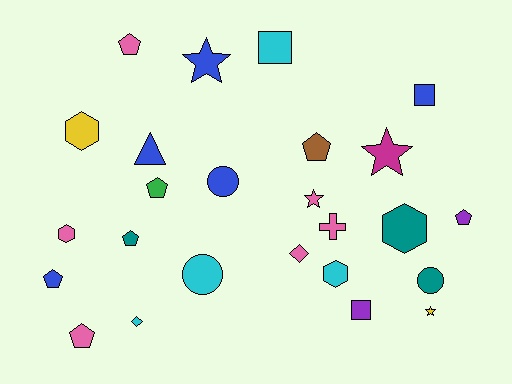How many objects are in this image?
There are 25 objects.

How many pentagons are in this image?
There are 7 pentagons.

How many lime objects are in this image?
There are no lime objects.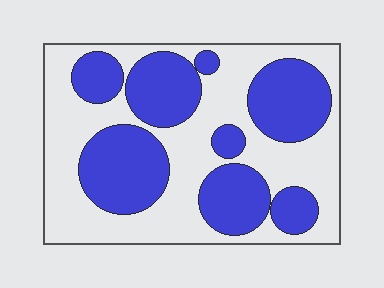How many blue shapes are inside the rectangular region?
8.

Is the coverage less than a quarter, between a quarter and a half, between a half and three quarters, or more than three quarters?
Between a quarter and a half.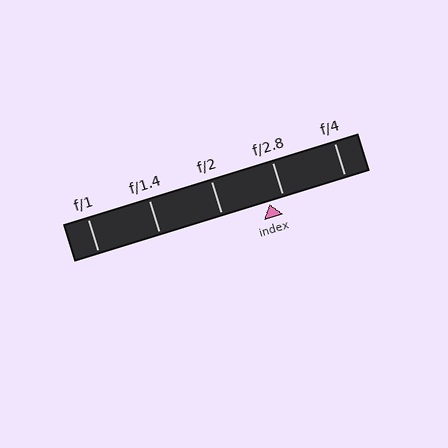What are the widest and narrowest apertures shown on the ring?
The widest aperture shown is f/1 and the narrowest is f/4.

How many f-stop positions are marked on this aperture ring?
There are 5 f-stop positions marked.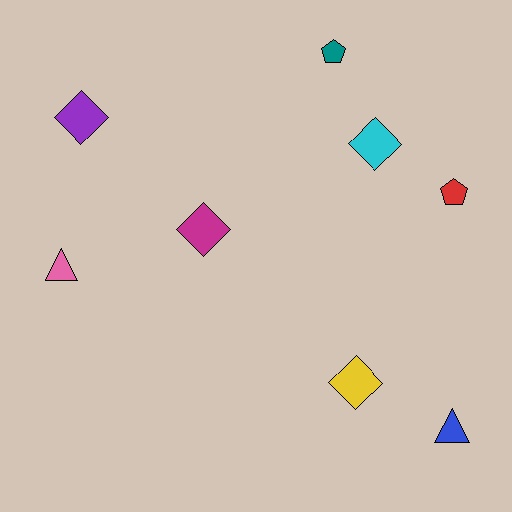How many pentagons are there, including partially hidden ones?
There are 2 pentagons.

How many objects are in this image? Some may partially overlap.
There are 8 objects.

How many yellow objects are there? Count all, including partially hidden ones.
There is 1 yellow object.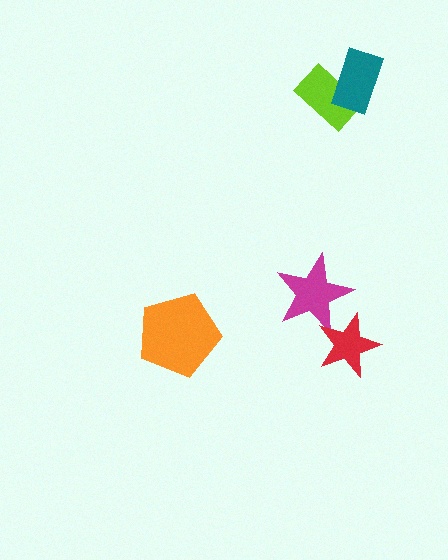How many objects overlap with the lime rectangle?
1 object overlaps with the lime rectangle.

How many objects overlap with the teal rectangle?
1 object overlaps with the teal rectangle.